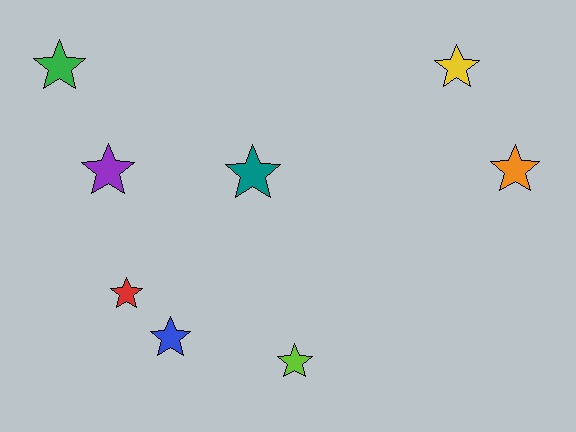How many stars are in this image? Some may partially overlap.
There are 8 stars.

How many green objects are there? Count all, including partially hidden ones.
There is 1 green object.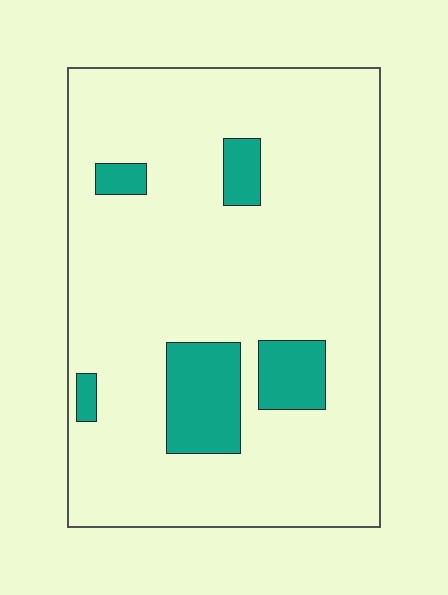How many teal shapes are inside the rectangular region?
5.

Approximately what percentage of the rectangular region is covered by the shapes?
Approximately 15%.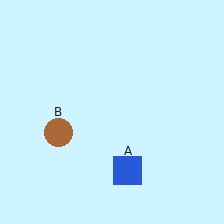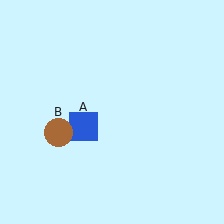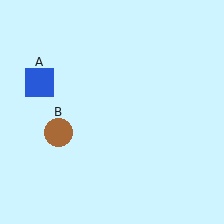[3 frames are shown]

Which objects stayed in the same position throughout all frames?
Brown circle (object B) remained stationary.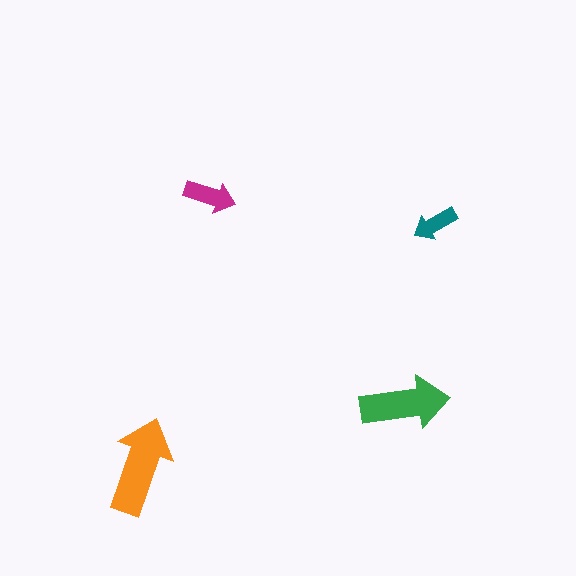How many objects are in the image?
There are 4 objects in the image.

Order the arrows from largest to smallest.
the orange one, the green one, the magenta one, the teal one.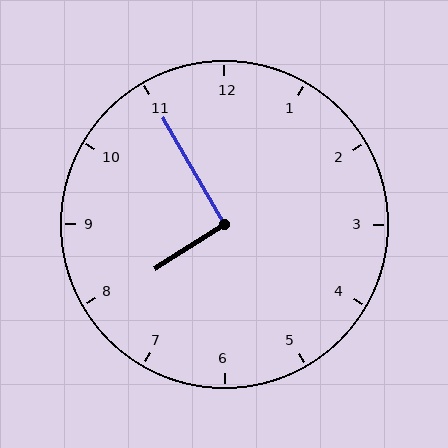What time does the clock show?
7:55.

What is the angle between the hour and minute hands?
Approximately 92 degrees.